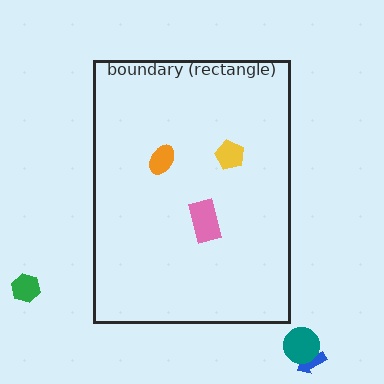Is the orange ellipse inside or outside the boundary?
Inside.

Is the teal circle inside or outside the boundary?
Outside.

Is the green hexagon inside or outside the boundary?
Outside.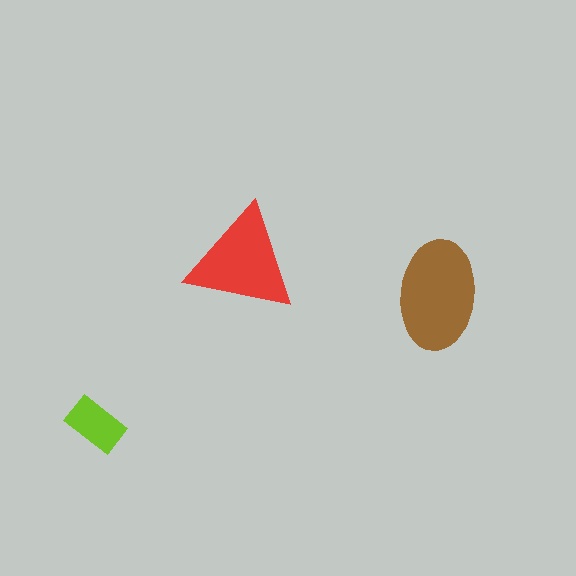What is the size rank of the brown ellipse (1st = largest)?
1st.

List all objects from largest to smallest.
The brown ellipse, the red triangle, the lime rectangle.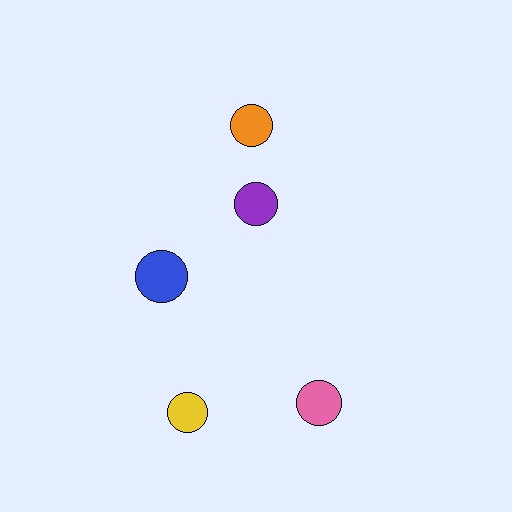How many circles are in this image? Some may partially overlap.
There are 5 circles.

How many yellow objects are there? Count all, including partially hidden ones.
There is 1 yellow object.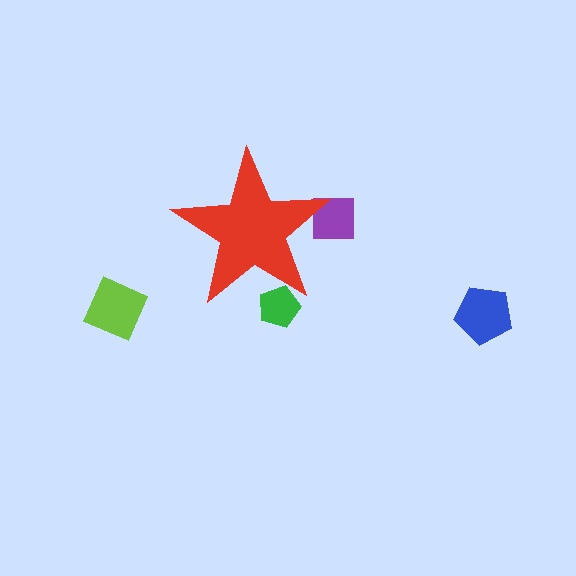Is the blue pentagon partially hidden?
No, the blue pentagon is fully visible.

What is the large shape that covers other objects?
A red star.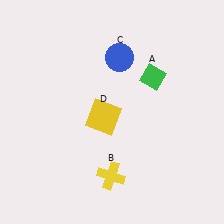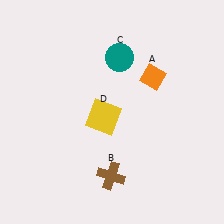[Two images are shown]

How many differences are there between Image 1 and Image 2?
There are 3 differences between the two images.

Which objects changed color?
A changed from green to orange. B changed from yellow to brown. C changed from blue to teal.